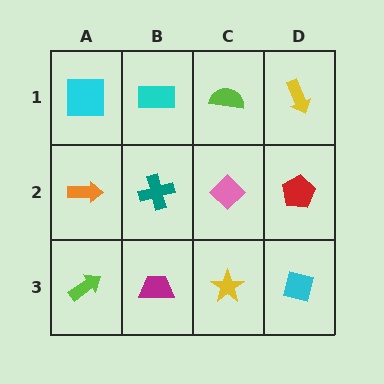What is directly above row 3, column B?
A teal cross.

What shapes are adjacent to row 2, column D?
A yellow arrow (row 1, column D), a cyan square (row 3, column D), a pink diamond (row 2, column C).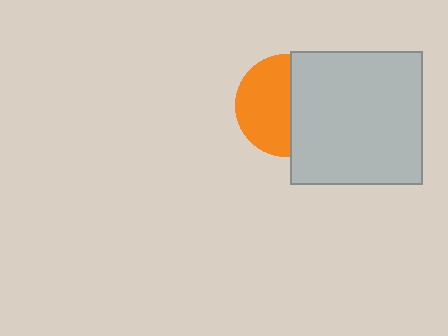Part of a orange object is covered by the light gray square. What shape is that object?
It is a circle.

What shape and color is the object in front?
The object in front is a light gray square.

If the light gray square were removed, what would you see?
You would see the complete orange circle.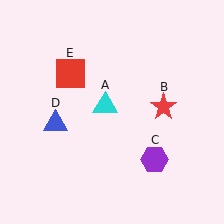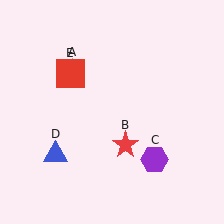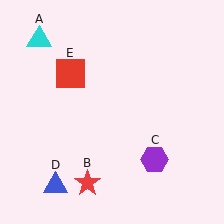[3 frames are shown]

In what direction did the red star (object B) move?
The red star (object B) moved down and to the left.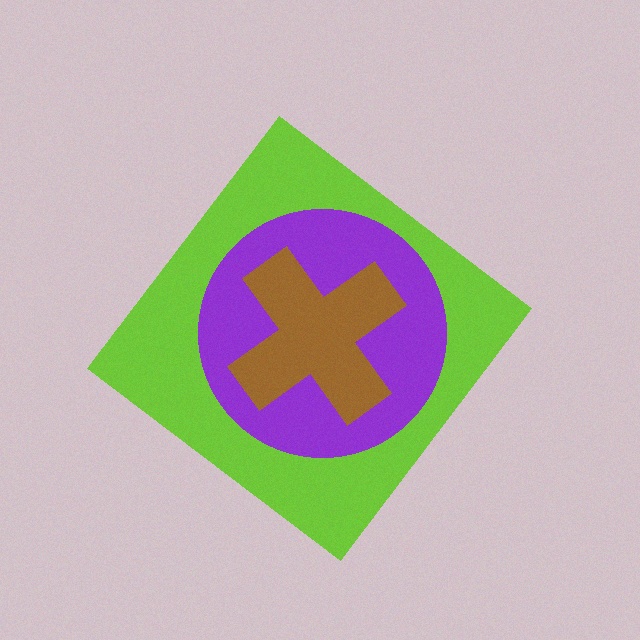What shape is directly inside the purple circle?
The brown cross.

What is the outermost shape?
The lime diamond.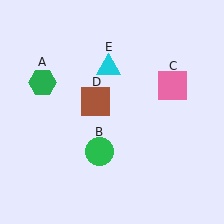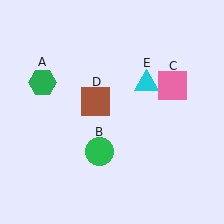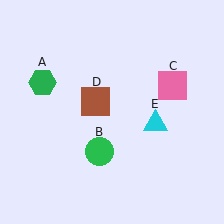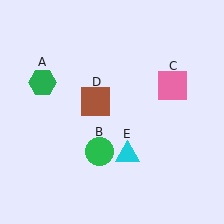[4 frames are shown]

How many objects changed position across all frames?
1 object changed position: cyan triangle (object E).